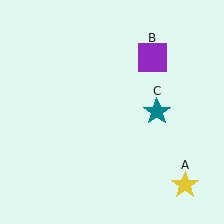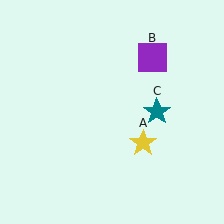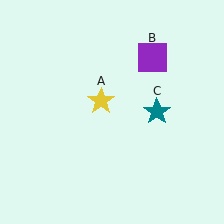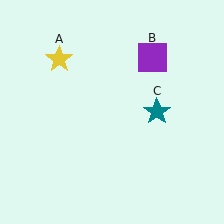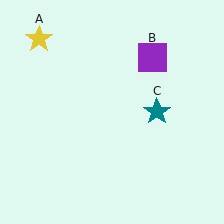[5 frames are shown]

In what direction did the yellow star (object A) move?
The yellow star (object A) moved up and to the left.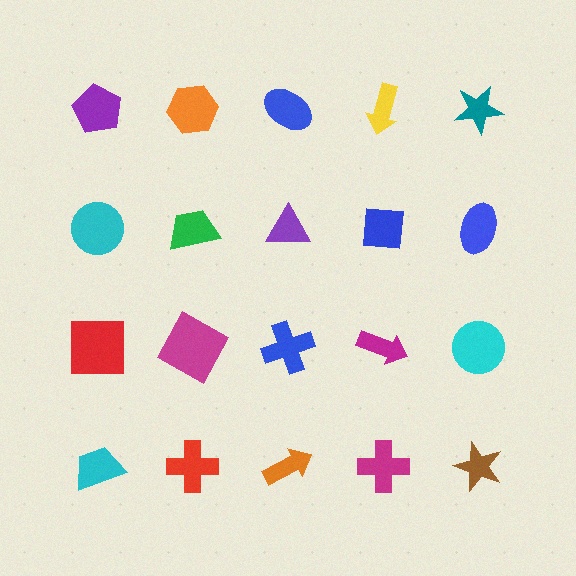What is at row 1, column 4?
A yellow arrow.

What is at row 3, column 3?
A blue cross.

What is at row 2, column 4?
A blue square.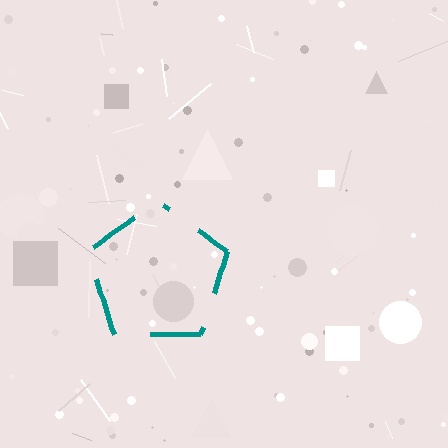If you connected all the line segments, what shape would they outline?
They would outline a pentagon.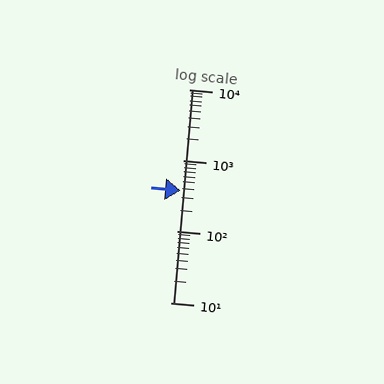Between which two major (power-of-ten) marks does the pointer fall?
The pointer is between 100 and 1000.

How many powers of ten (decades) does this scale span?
The scale spans 3 decades, from 10 to 10000.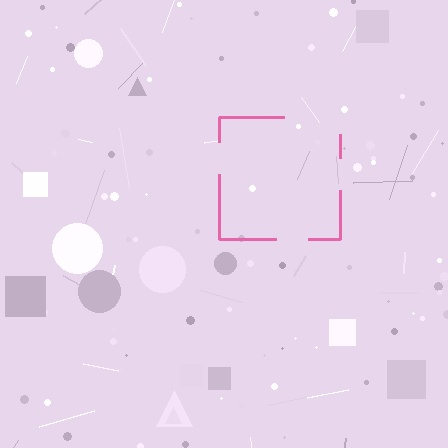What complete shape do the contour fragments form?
The contour fragments form a square.